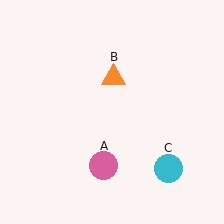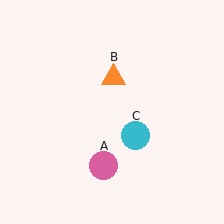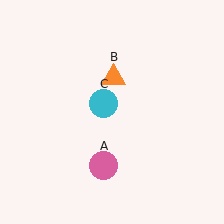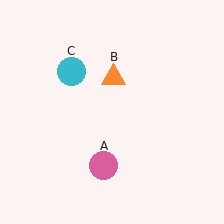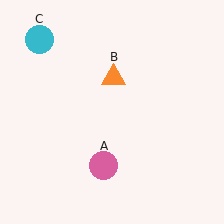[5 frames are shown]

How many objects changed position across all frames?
1 object changed position: cyan circle (object C).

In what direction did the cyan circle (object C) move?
The cyan circle (object C) moved up and to the left.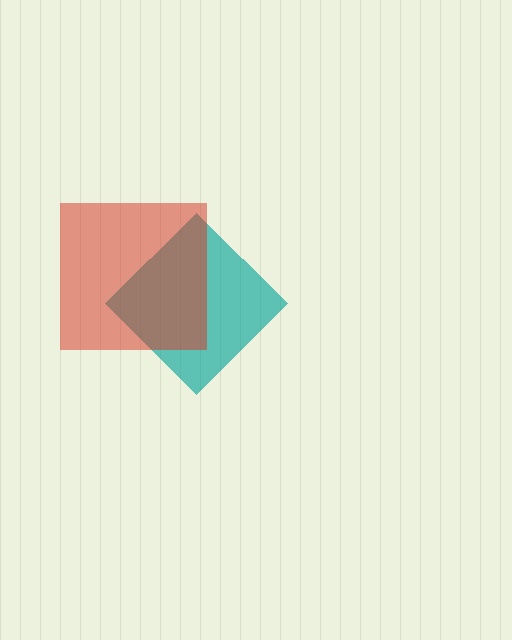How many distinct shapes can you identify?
There are 2 distinct shapes: a teal diamond, a red square.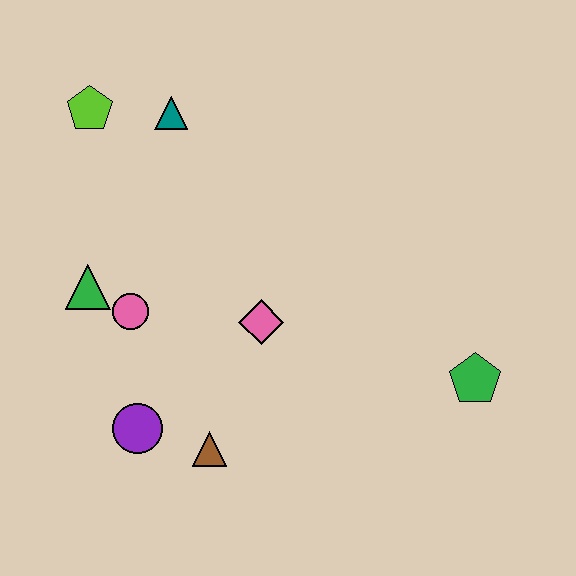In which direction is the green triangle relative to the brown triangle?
The green triangle is above the brown triangle.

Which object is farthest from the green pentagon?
The lime pentagon is farthest from the green pentagon.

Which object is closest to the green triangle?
The pink circle is closest to the green triangle.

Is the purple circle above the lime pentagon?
No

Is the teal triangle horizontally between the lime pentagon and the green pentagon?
Yes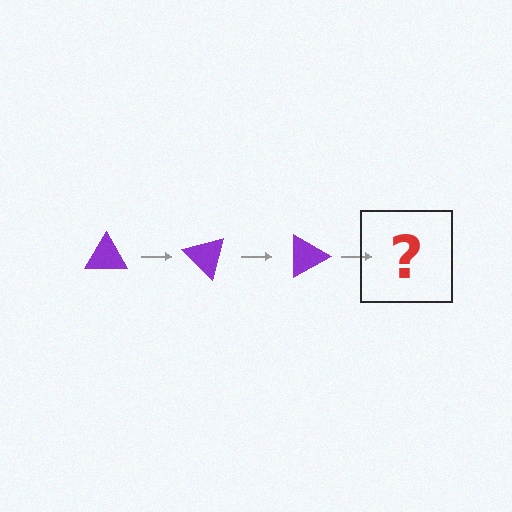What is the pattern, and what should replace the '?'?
The pattern is that the triangle rotates 45 degrees each step. The '?' should be a purple triangle rotated 135 degrees.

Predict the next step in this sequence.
The next step is a purple triangle rotated 135 degrees.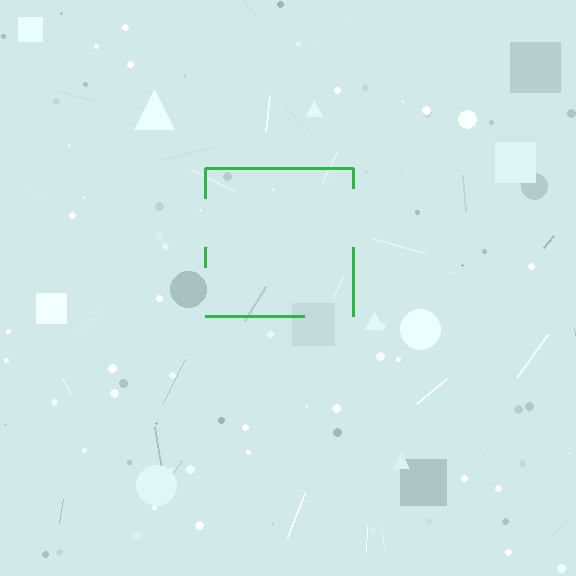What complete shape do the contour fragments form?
The contour fragments form a square.